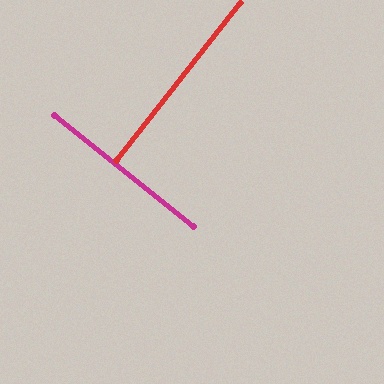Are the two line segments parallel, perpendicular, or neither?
Perpendicular — they meet at approximately 89°.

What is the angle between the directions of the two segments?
Approximately 89 degrees.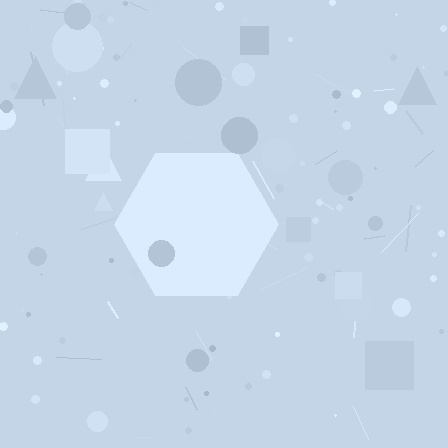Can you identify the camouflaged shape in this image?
The camouflaged shape is a hexagon.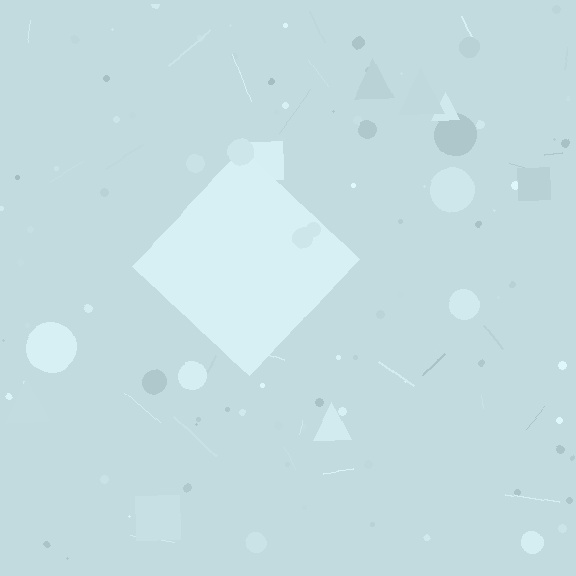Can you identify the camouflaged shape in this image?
The camouflaged shape is a diamond.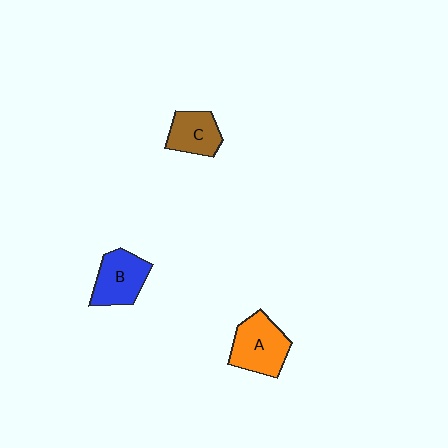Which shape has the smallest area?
Shape C (brown).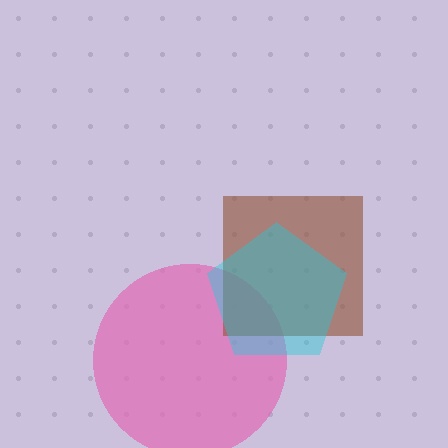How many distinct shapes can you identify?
There are 3 distinct shapes: a pink circle, a brown square, a cyan pentagon.